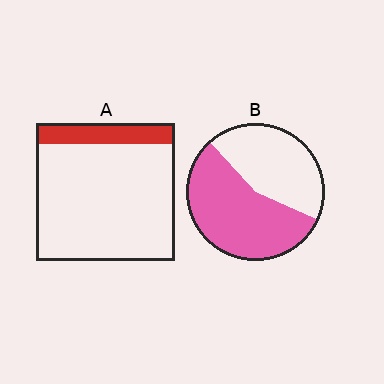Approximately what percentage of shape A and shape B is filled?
A is approximately 15% and B is approximately 55%.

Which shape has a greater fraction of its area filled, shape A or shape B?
Shape B.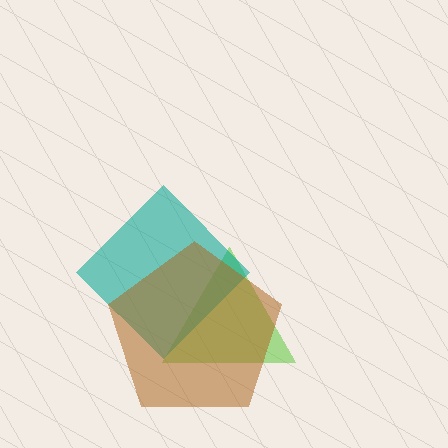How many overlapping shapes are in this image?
There are 3 overlapping shapes in the image.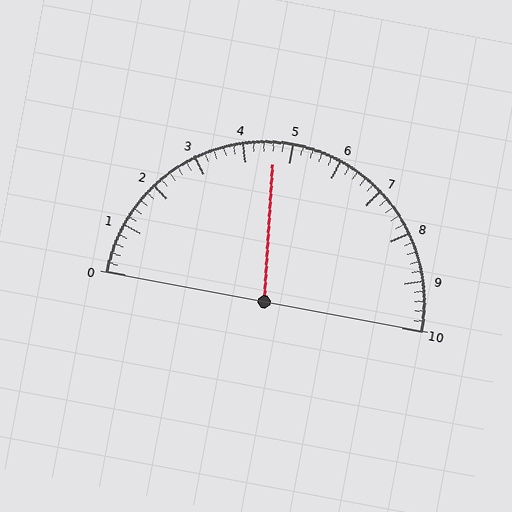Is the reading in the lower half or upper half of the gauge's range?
The reading is in the lower half of the range (0 to 10).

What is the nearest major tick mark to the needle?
The nearest major tick mark is 5.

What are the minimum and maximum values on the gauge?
The gauge ranges from 0 to 10.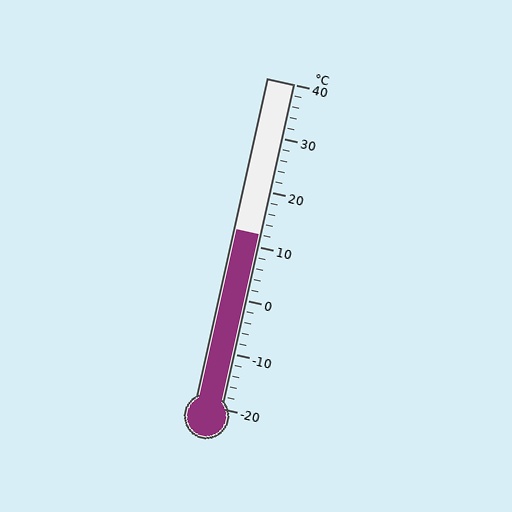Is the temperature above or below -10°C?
The temperature is above -10°C.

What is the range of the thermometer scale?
The thermometer scale ranges from -20°C to 40°C.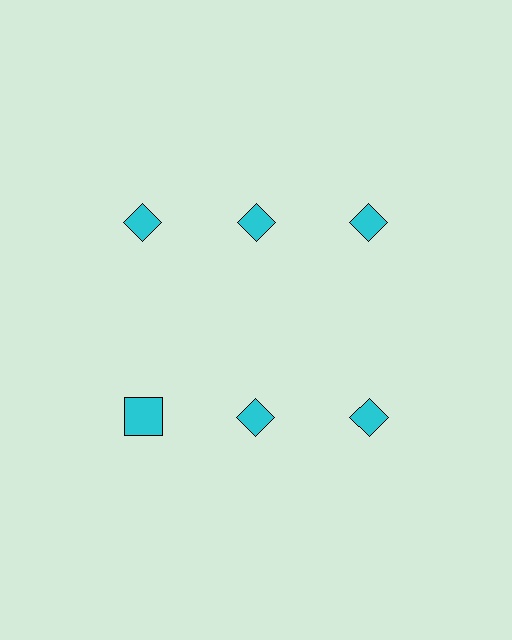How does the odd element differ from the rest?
It has a different shape: square instead of diamond.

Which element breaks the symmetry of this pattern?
The cyan square in the second row, leftmost column breaks the symmetry. All other shapes are cyan diamonds.